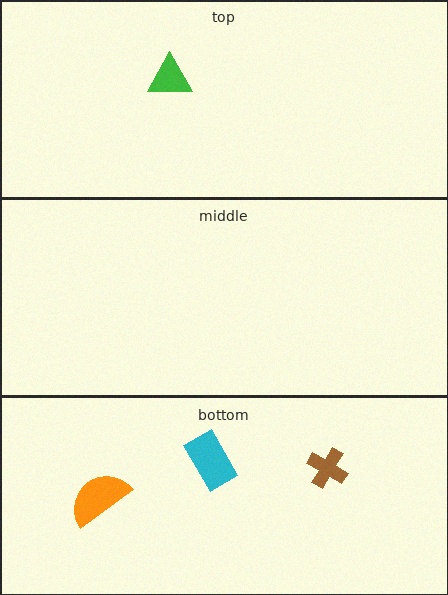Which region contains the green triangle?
The top region.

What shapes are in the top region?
The green triangle.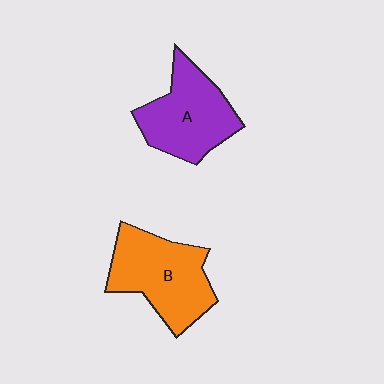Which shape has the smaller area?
Shape A (purple).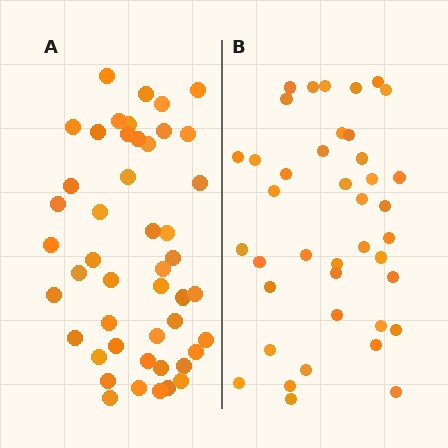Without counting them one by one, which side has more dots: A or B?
Region A (the left region) has more dots.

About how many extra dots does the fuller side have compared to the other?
Region A has roughly 8 or so more dots than region B.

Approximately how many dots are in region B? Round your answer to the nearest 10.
About 40 dots.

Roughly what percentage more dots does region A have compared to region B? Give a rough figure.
About 20% more.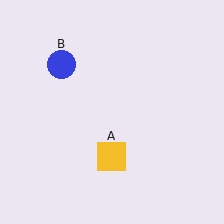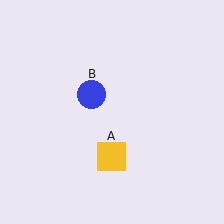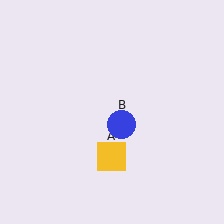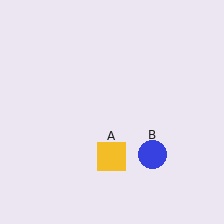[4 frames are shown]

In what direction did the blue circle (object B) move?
The blue circle (object B) moved down and to the right.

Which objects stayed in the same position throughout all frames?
Yellow square (object A) remained stationary.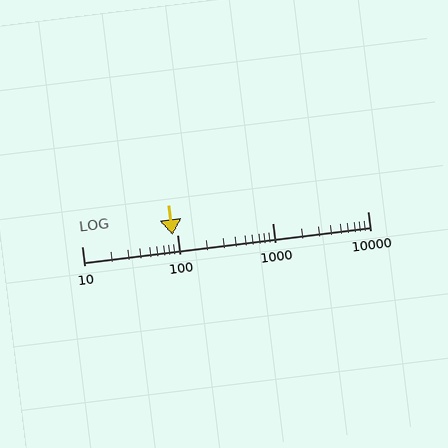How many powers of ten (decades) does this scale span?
The scale spans 3 decades, from 10 to 10000.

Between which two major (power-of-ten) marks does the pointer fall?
The pointer is between 10 and 100.